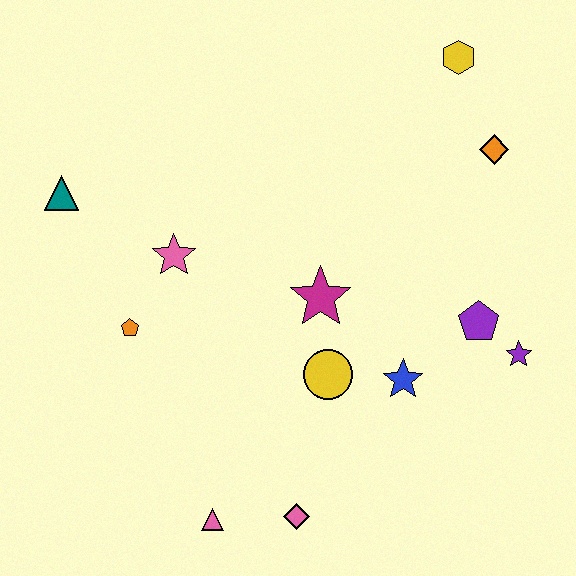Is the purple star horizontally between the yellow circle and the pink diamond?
No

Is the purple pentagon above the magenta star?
No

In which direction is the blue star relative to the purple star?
The blue star is to the left of the purple star.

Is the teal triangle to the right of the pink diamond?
No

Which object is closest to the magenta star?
The yellow circle is closest to the magenta star.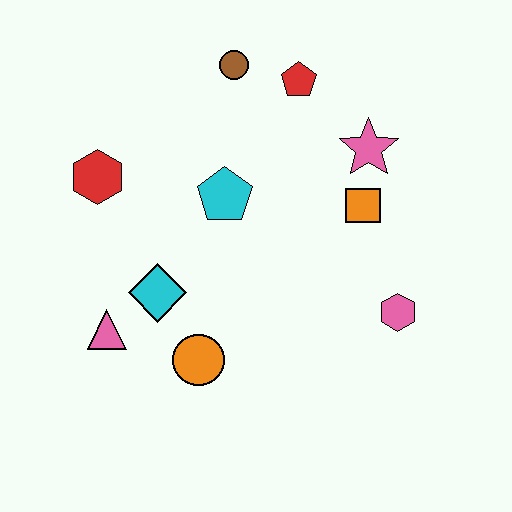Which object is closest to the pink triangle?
The cyan diamond is closest to the pink triangle.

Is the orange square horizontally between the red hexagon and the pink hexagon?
Yes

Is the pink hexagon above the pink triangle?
Yes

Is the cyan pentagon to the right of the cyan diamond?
Yes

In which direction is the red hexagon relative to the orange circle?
The red hexagon is above the orange circle.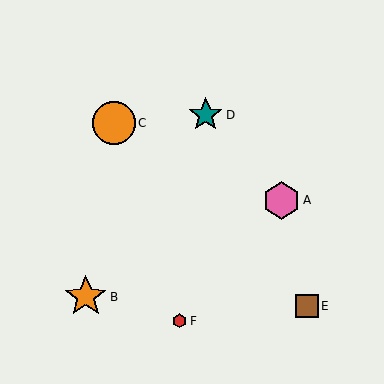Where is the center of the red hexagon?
The center of the red hexagon is at (180, 321).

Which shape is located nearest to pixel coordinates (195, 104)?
The teal star (labeled D) at (206, 115) is nearest to that location.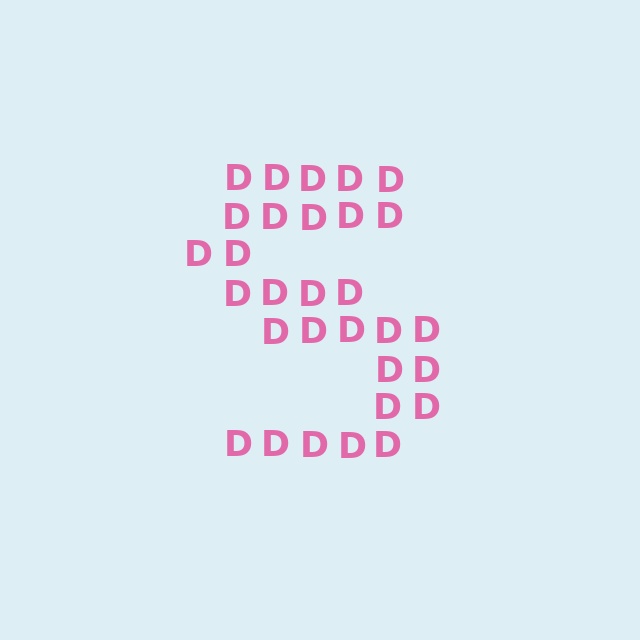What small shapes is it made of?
It is made of small letter D's.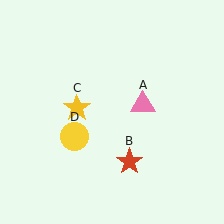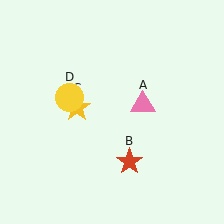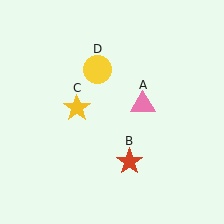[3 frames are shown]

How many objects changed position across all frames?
1 object changed position: yellow circle (object D).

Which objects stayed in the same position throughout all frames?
Pink triangle (object A) and red star (object B) and yellow star (object C) remained stationary.